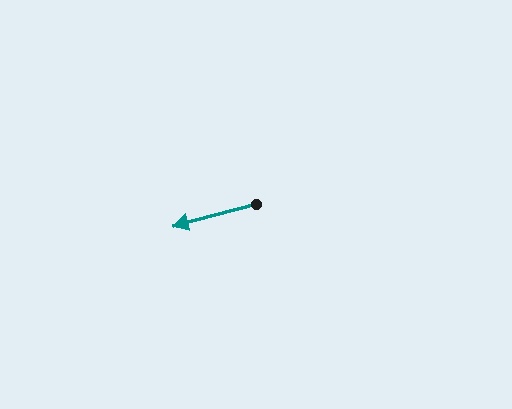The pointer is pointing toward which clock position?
Roughly 9 o'clock.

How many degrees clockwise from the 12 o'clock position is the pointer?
Approximately 256 degrees.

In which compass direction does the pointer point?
West.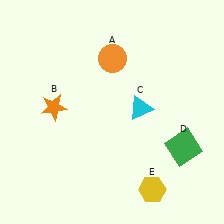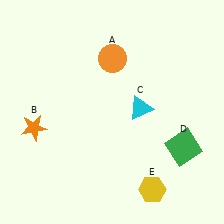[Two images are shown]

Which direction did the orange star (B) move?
The orange star (B) moved down.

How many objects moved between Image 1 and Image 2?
1 object moved between the two images.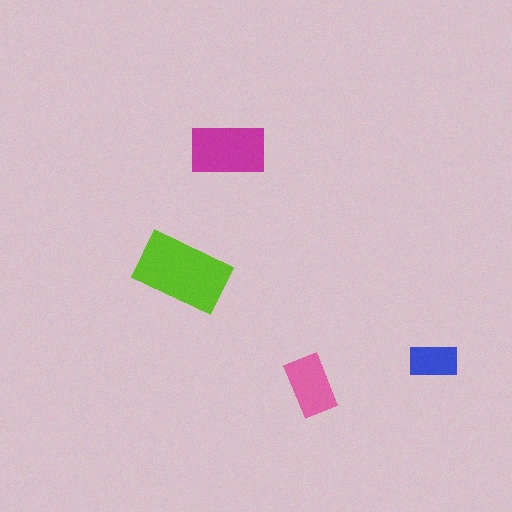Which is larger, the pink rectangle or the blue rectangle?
The pink one.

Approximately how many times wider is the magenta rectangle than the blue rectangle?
About 1.5 times wider.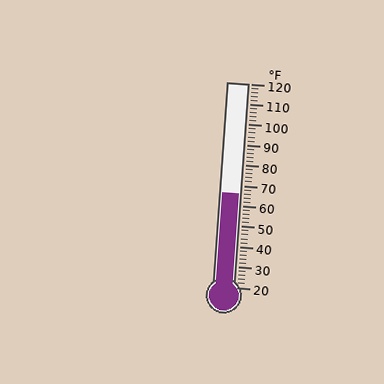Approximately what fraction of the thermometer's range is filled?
The thermometer is filled to approximately 45% of its range.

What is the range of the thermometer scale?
The thermometer scale ranges from 20°F to 120°F.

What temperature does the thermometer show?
The thermometer shows approximately 66°F.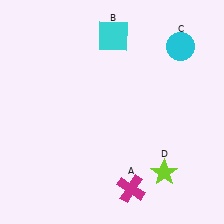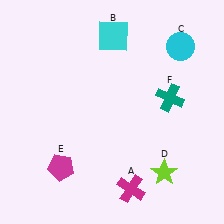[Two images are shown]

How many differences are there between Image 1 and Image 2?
There are 2 differences between the two images.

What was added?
A magenta pentagon (E), a teal cross (F) were added in Image 2.